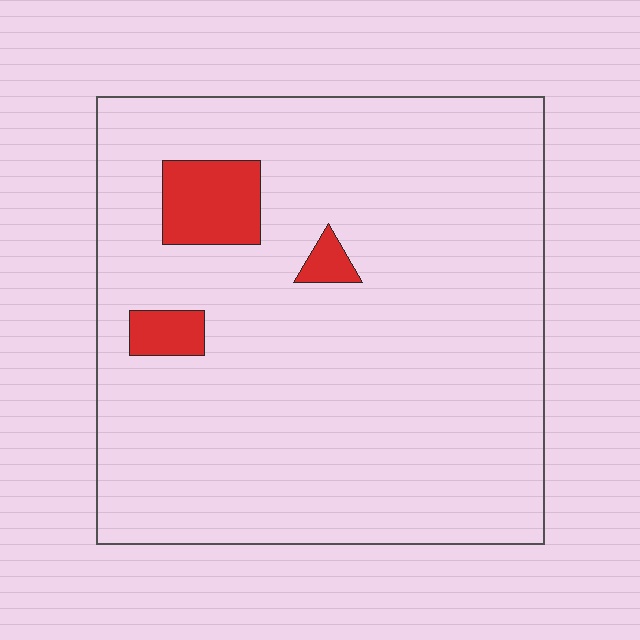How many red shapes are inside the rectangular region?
3.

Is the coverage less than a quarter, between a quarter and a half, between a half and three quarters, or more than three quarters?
Less than a quarter.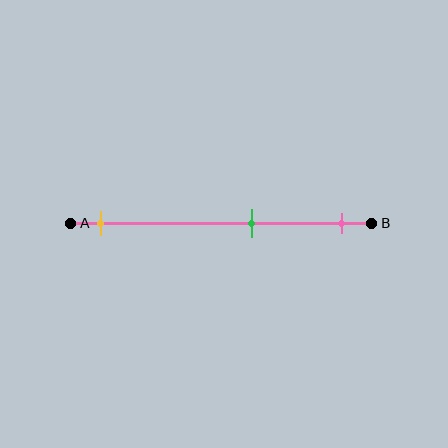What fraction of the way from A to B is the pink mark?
The pink mark is approximately 90% (0.9) of the way from A to B.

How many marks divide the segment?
There are 3 marks dividing the segment.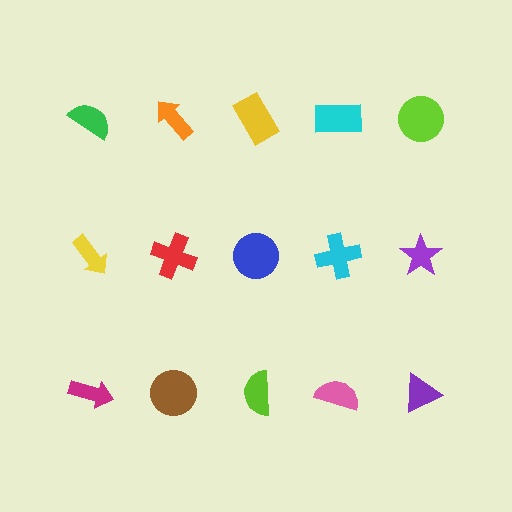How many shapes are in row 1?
5 shapes.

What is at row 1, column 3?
A yellow rectangle.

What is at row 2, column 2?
A red cross.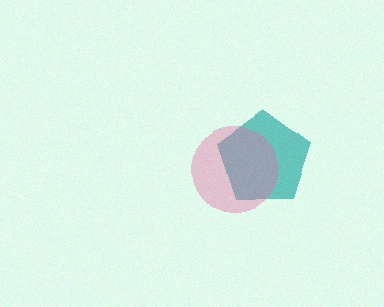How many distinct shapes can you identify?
There are 2 distinct shapes: a teal pentagon, a pink circle.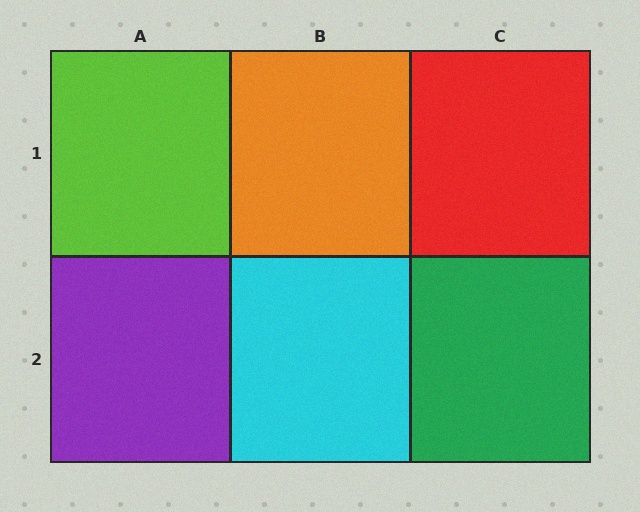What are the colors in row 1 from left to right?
Lime, orange, red.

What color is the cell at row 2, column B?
Cyan.